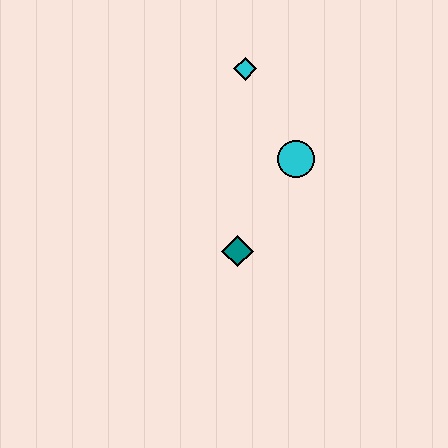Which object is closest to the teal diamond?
The cyan circle is closest to the teal diamond.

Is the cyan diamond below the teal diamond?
No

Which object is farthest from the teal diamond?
The cyan diamond is farthest from the teal diamond.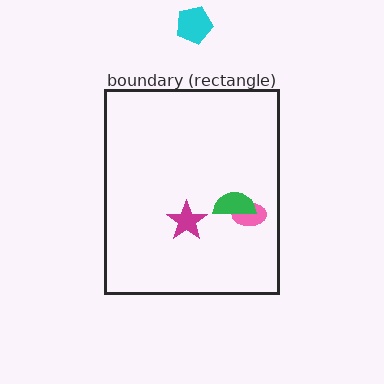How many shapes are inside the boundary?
3 inside, 1 outside.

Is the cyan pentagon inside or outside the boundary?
Outside.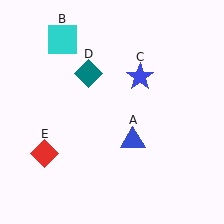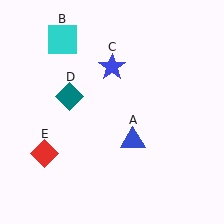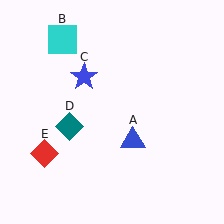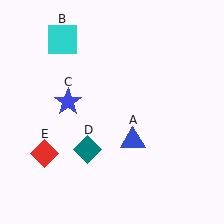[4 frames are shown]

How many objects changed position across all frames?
2 objects changed position: blue star (object C), teal diamond (object D).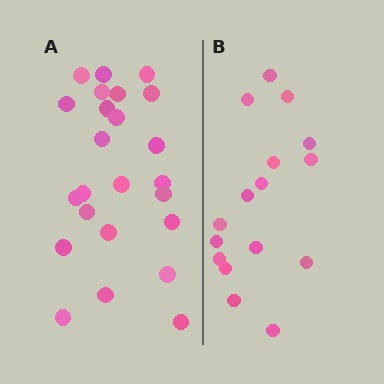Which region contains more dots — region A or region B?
Region A (the left region) has more dots.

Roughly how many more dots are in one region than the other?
Region A has roughly 8 or so more dots than region B.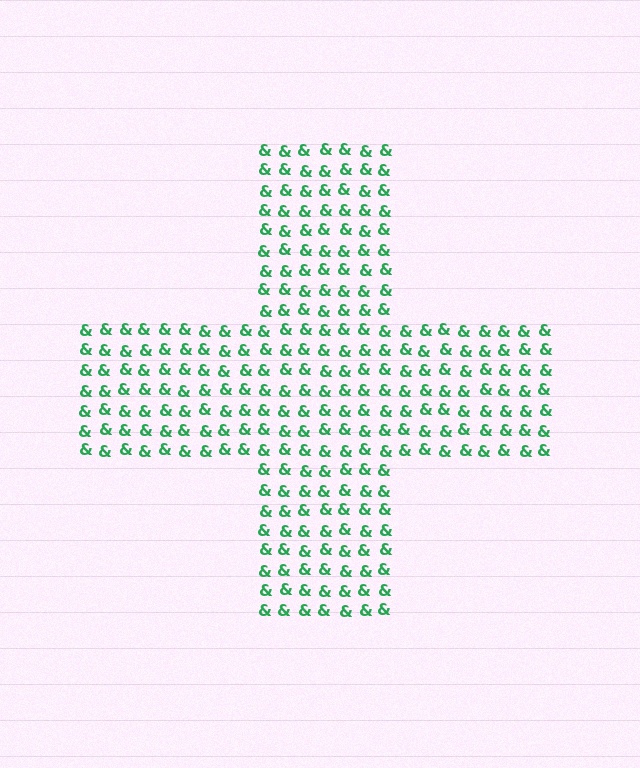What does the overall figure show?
The overall figure shows a cross.